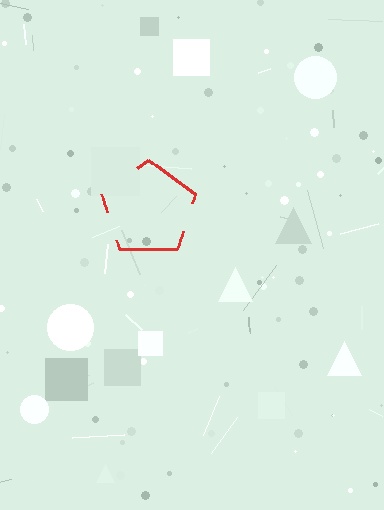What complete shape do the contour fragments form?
The contour fragments form a pentagon.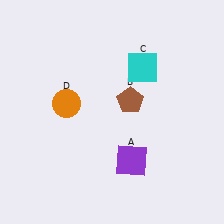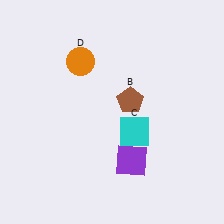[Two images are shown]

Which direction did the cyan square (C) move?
The cyan square (C) moved down.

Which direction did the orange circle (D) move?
The orange circle (D) moved up.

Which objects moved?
The objects that moved are: the cyan square (C), the orange circle (D).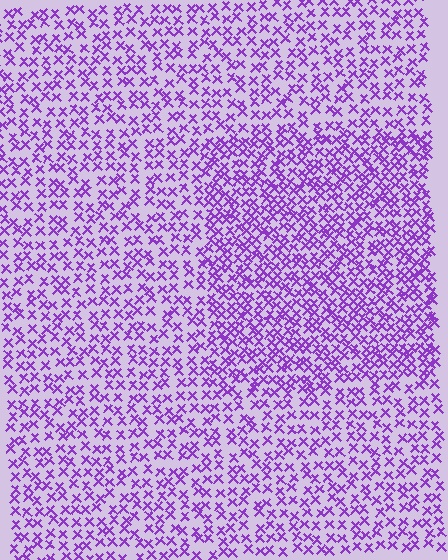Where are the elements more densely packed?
The elements are more densely packed inside the rectangle boundary.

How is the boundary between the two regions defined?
The boundary is defined by a change in element density (approximately 1.7x ratio). All elements are the same color, size, and shape.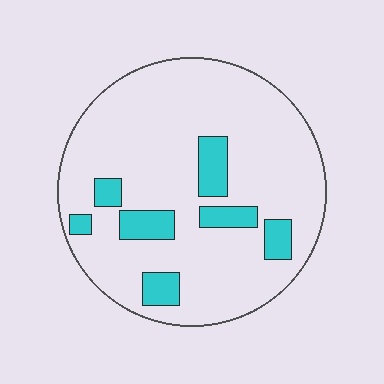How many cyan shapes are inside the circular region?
7.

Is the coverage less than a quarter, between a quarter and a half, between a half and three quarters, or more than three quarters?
Less than a quarter.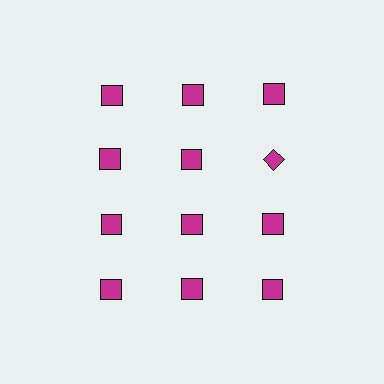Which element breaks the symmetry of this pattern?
The magenta diamond in the second row, center column breaks the symmetry. All other shapes are magenta squares.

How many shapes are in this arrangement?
There are 12 shapes arranged in a grid pattern.